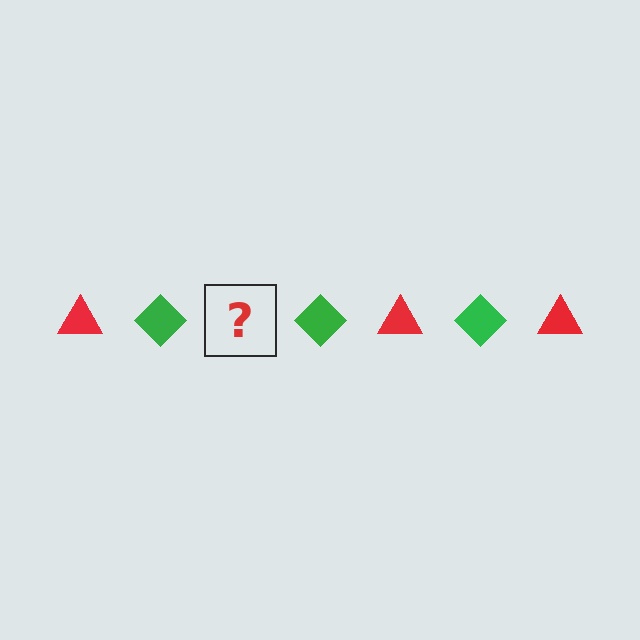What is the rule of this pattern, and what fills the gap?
The rule is that the pattern alternates between red triangle and green diamond. The gap should be filled with a red triangle.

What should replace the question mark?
The question mark should be replaced with a red triangle.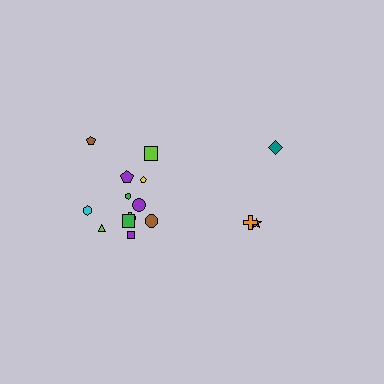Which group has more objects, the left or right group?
The left group.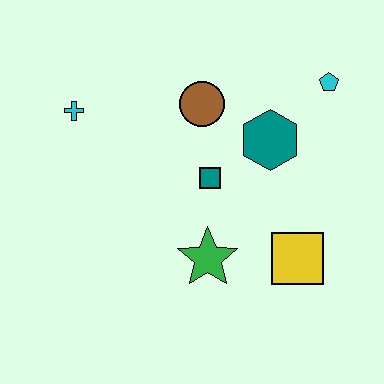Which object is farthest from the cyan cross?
The yellow square is farthest from the cyan cross.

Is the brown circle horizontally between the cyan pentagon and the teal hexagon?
No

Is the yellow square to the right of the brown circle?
Yes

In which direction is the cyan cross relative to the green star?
The cyan cross is above the green star.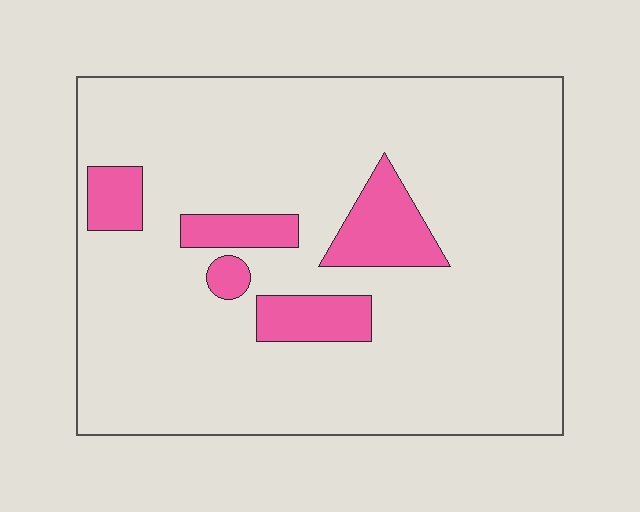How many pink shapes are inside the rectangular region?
5.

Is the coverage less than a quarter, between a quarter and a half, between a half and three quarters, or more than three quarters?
Less than a quarter.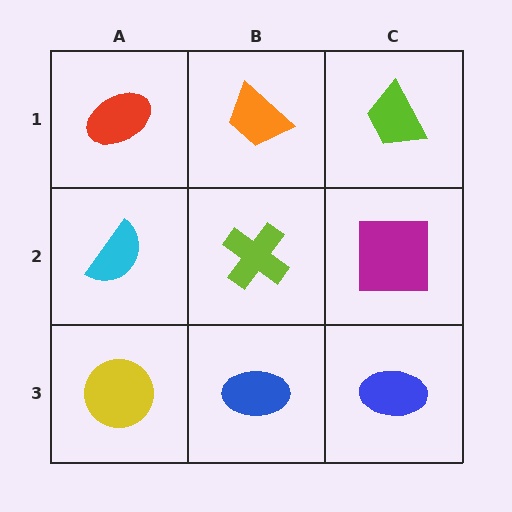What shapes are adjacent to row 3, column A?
A cyan semicircle (row 2, column A), a blue ellipse (row 3, column B).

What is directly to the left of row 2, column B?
A cyan semicircle.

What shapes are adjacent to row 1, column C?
A magenta square (row 2, column C), an orange trapezoid (row 1, column B).